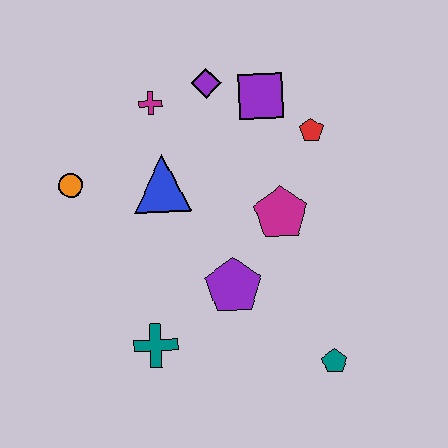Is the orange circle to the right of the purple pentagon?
No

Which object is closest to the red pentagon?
The purple square is closest to the red pentagon.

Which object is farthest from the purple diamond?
The teal pentagon is farthest from the purple diamond.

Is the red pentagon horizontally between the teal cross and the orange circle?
No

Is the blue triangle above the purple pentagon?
Yes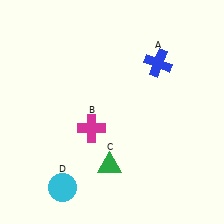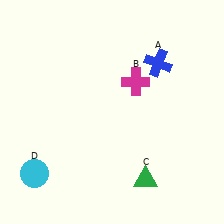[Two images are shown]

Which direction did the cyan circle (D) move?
The cyan circle (D) moved left.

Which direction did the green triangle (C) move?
The green triangle (C) moved right.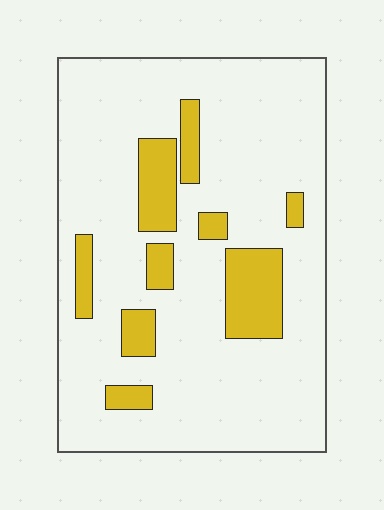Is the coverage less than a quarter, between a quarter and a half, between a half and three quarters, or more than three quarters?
Less than a quarter.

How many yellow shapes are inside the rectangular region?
9.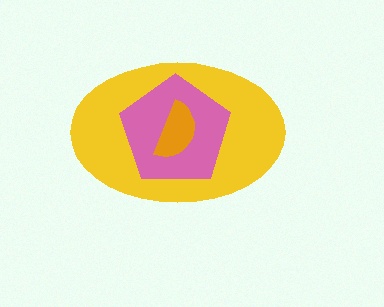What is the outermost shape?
The yellow ellipse.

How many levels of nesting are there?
3.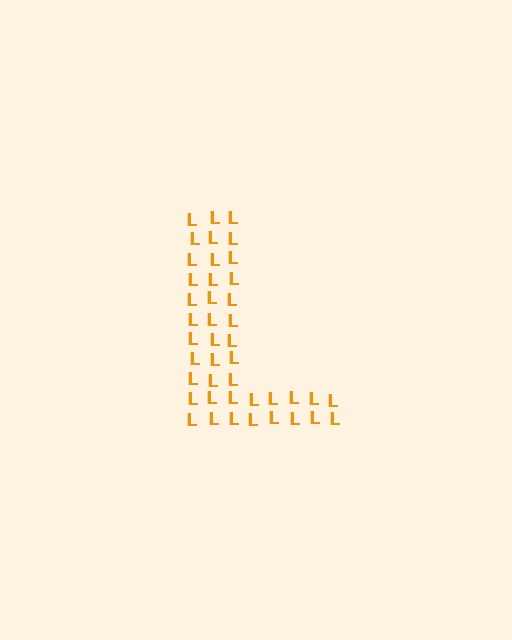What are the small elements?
The small elements are letter L's.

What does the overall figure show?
The overall figure shows the letter L.